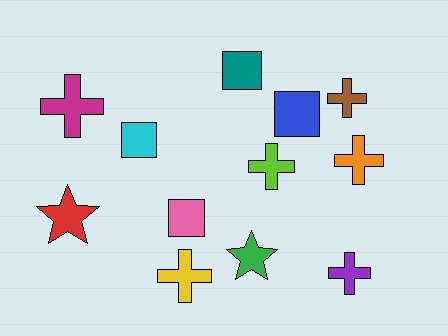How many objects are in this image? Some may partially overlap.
There are 12 objects.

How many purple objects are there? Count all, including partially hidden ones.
There is 1 purple object.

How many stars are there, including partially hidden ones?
There are 2 stars.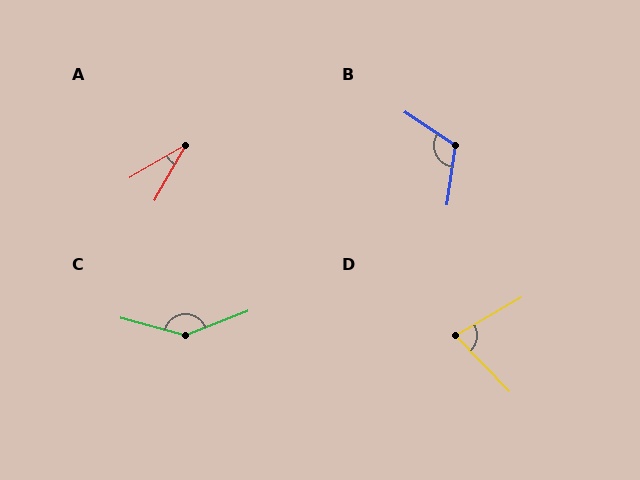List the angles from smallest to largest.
A (30°), D (76°), B (115°), C (144°).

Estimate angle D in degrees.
Approximately 76 degrees.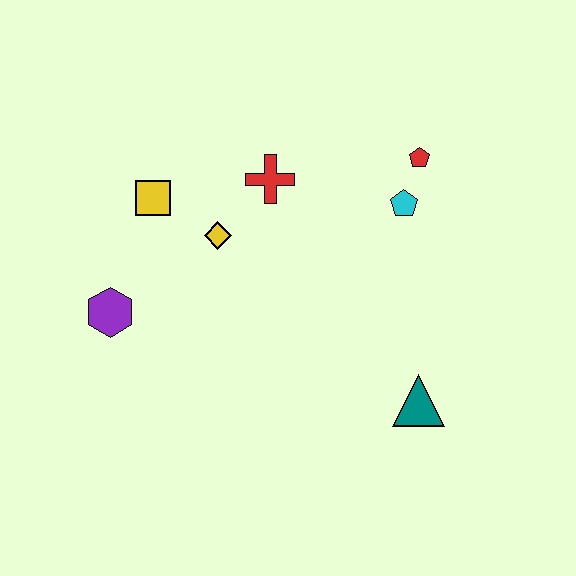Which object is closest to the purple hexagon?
The yellow square is closest to the purple hexagon.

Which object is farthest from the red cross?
The teal triangle is farthest from the red cross.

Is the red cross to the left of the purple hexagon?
No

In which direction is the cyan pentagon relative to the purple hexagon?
The cyan pentagon is to the right of the purple hexagon.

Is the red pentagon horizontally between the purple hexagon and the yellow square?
No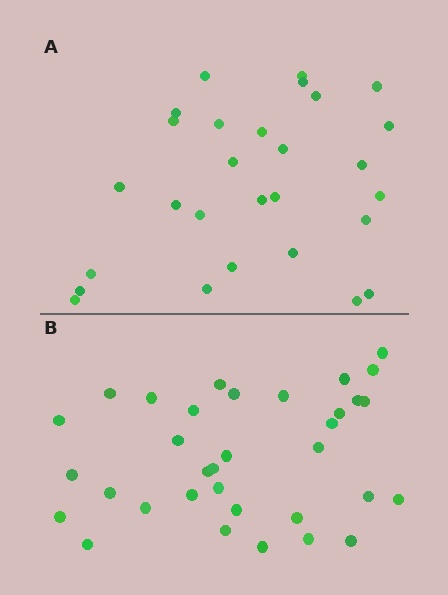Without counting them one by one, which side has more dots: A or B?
Region B (the bottom region) has more dots.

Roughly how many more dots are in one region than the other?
Region B has about 6 more dots than region A.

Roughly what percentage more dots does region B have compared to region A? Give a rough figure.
About 20% more.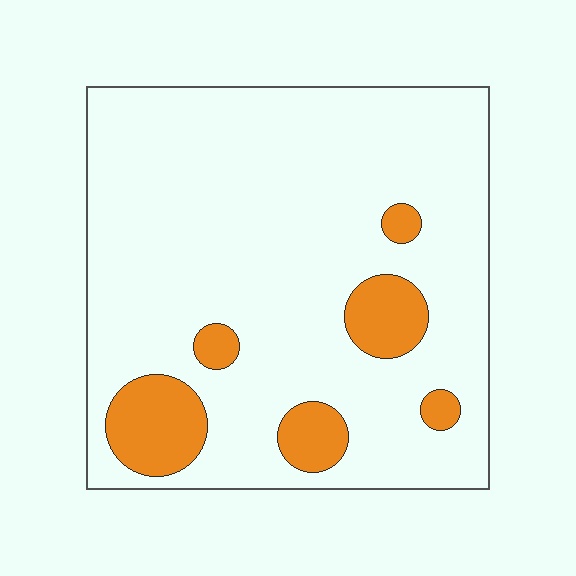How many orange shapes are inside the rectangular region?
6.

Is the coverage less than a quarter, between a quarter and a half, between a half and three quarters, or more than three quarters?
Less than a quarter.